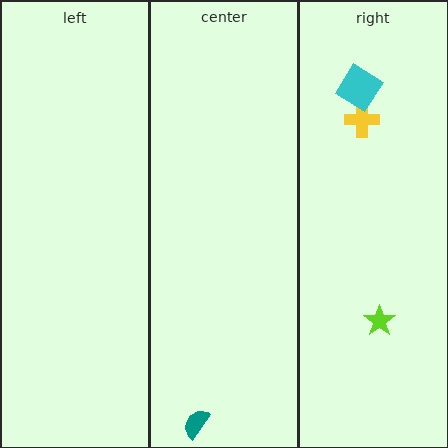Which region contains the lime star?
The right region.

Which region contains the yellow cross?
The right region.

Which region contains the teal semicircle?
The center region.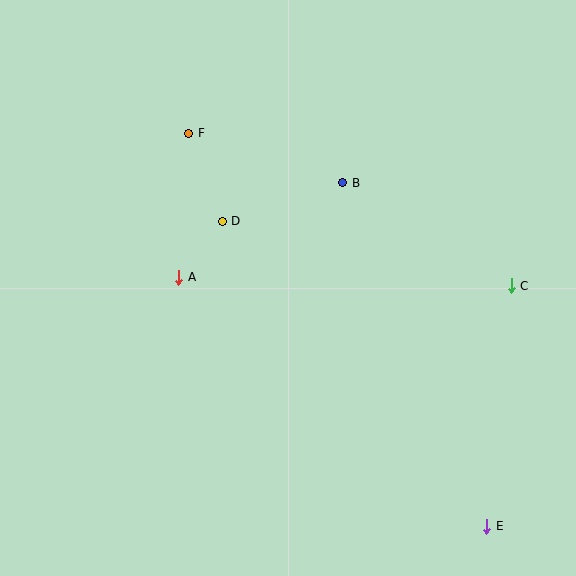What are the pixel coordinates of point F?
Point F is at (189, 133).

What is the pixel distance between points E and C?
The distance between E and C is 242 pixels.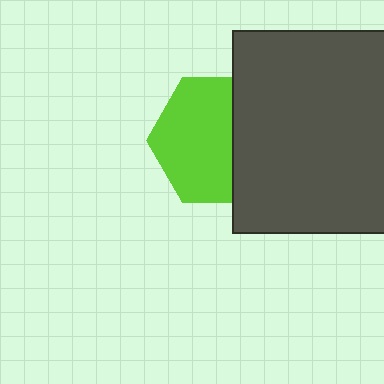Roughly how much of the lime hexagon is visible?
About half of it is visible (roughly 62%).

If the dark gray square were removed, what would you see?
You would see the complete lime hexagon.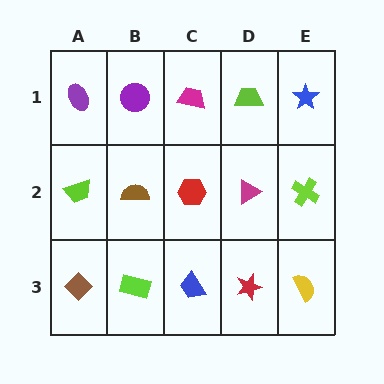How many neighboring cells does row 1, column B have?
3.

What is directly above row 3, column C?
A red hexagon.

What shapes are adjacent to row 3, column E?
A lime cross (row 2, column E), a red star (row 3, column D).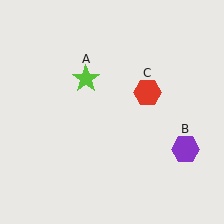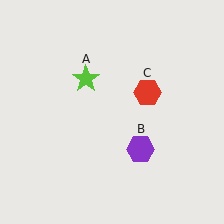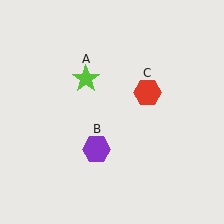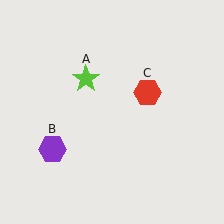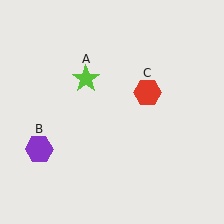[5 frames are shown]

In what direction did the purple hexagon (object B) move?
The purple hexagon (object B) moved left.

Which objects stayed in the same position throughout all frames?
Lime star (object A) and red hexagon (object C) remained stationary.